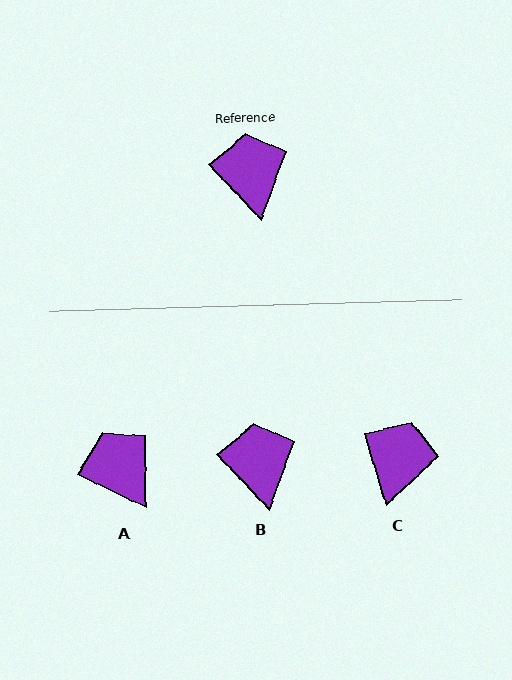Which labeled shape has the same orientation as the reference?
B.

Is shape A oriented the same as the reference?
No, it is off by about 21 degrees.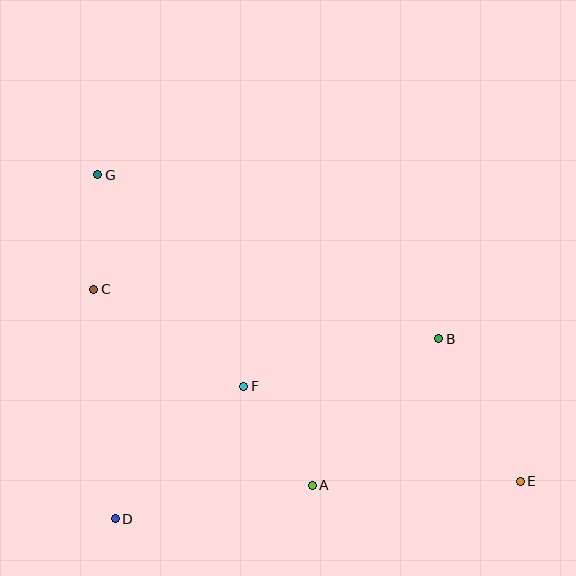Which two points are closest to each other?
Points C and G are closest to each other.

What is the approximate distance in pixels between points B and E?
The distance between B and E is approximately 164 pixels.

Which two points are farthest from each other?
Points E and G are farthest from each other.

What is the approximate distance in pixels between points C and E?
The distance between C and E is approximately 468 pixels.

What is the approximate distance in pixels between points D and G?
The distance between D and G is approximately 344 pixels.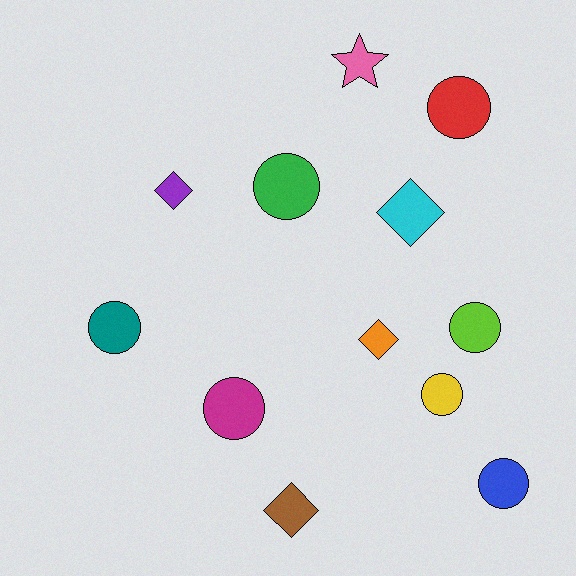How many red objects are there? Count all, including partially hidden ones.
There is 1 red object.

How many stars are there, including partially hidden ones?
There is 1 star.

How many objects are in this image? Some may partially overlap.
There are 12 objects.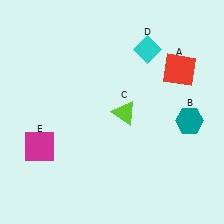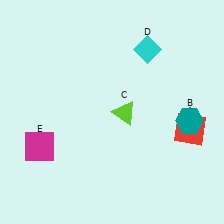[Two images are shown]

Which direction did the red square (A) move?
The red square (A) moved down.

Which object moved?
The red square (A) moved down.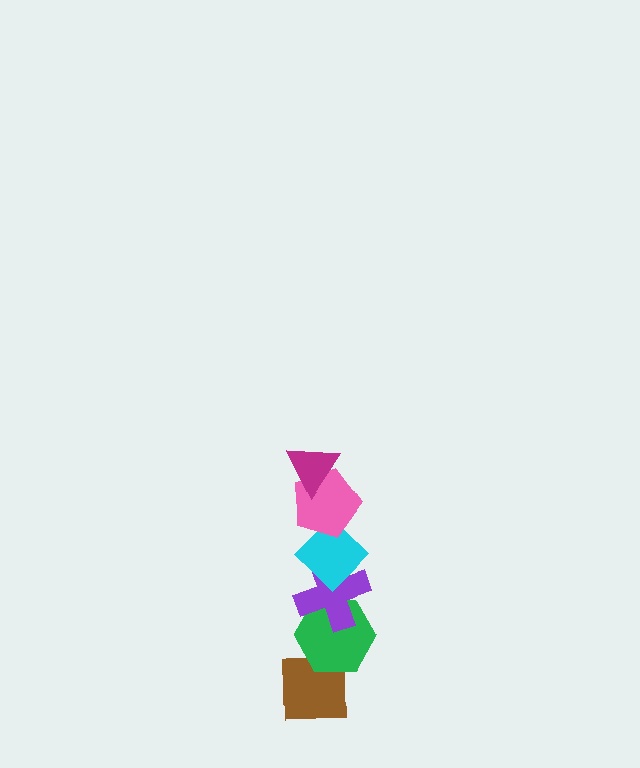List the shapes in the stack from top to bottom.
From top to bottom: the magenta triangle, the pink pentagon, the cyan diamond, the purple cross, the green hexagon, the brown square.